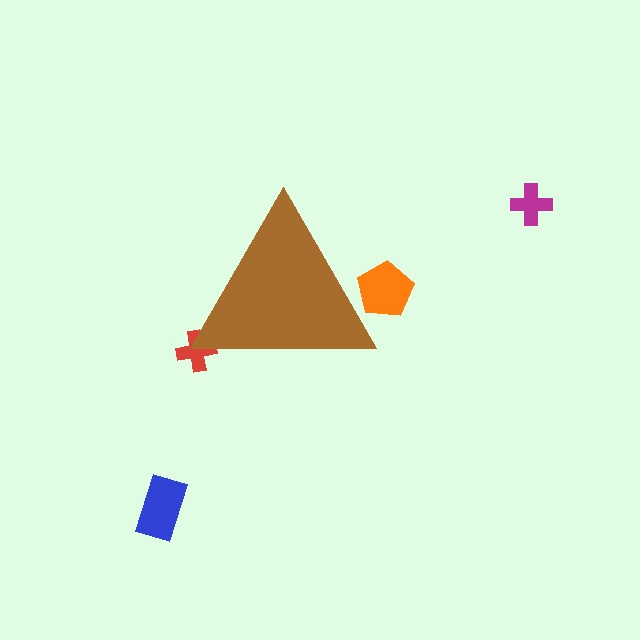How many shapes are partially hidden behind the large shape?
2 shapes are partially hidden.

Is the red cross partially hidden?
Yes, the red cross is partially hidden behind the brown triangle.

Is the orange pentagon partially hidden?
Yes, the orange pentagon is partially hidden behind the brown triangle.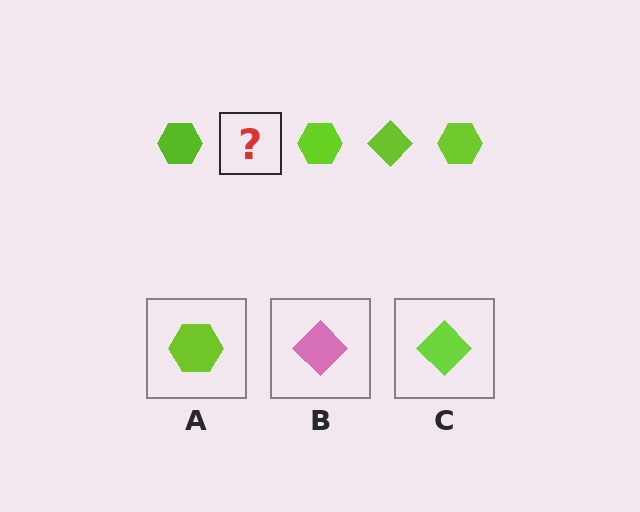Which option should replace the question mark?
Option C.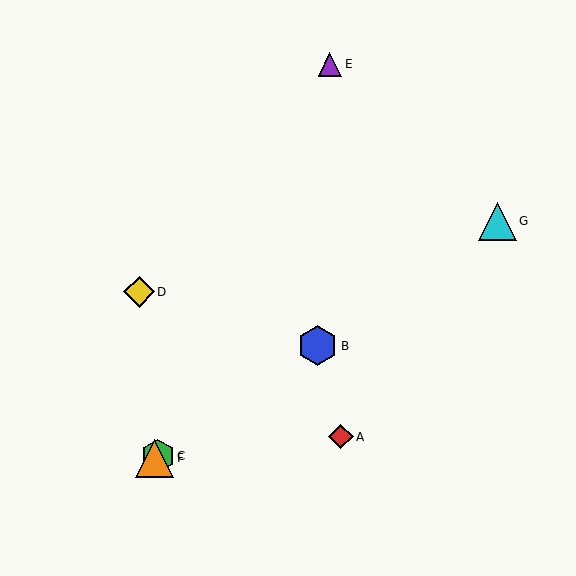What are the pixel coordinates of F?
Object F is at (155, 458).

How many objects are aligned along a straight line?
4 objects (B, C, F, G) are aligned along a straight line.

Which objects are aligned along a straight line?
Objects B, C, F, G are aligned along a straight line.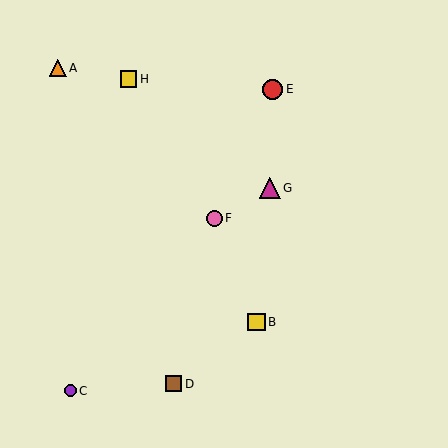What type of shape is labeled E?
Shape E is a red circle.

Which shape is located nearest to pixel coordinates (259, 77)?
The red circle (labeled E) at (272, 89) is nearest to that location.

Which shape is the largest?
The magenta triangle (labeled G) is the largest.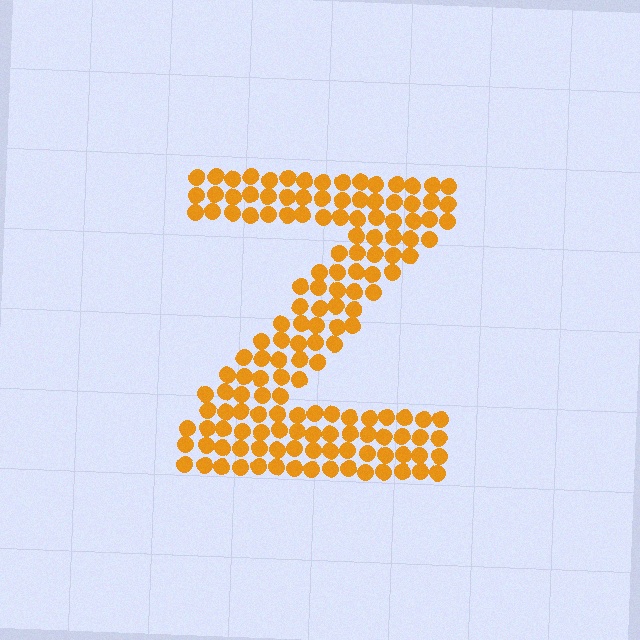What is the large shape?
The large shape is the letter Z.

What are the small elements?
The small elements are circles.